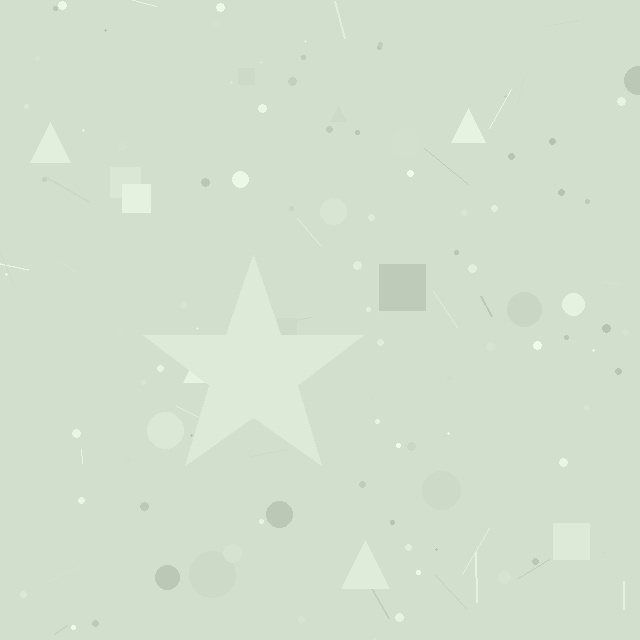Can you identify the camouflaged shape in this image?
The camouflaged shape is a star.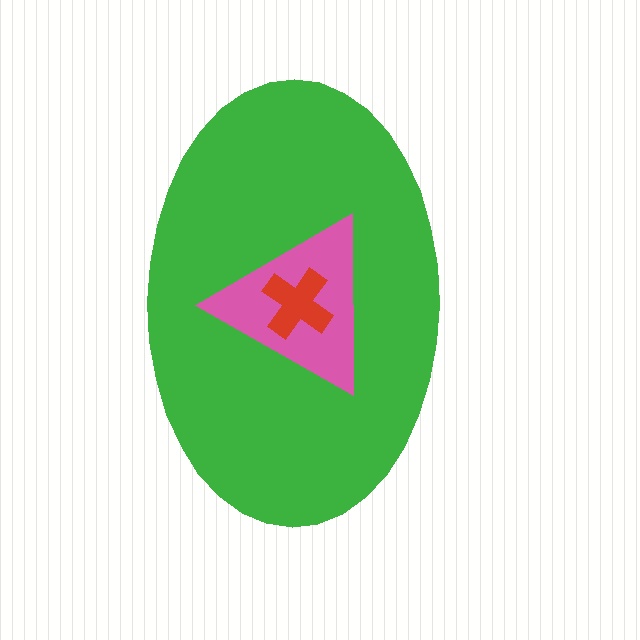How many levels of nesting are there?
3.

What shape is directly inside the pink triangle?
The red cross.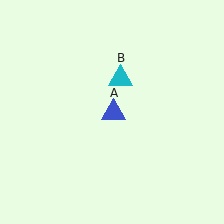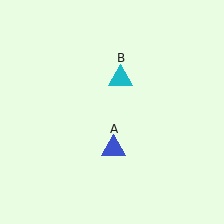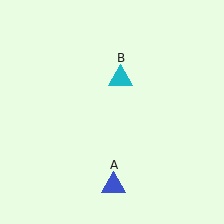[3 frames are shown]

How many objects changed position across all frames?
1 object changed position: blue triangle (object A).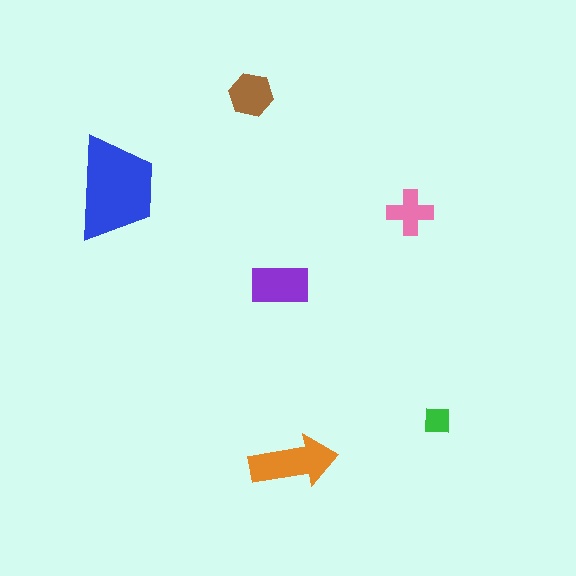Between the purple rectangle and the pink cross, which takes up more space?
The purple rectangle.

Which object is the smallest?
The green square.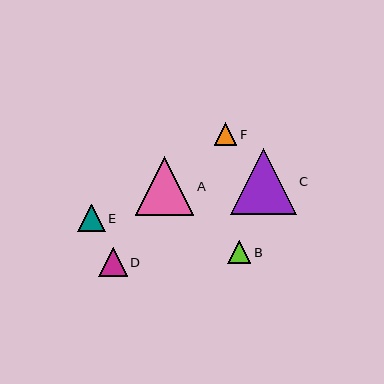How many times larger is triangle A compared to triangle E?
Triangle A is approximately 2.1 times the size of triangle E.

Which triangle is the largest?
Triangle C is the largest with a size of approximately 66 pixels.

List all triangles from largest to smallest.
From largest to smallest: C, A, D, E, B, F.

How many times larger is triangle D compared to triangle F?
Triangle D is approximately 1.3 times the size of triangle F.